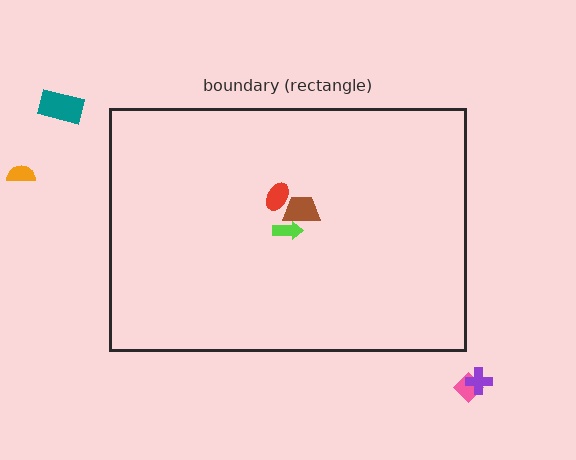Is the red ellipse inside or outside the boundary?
Inside.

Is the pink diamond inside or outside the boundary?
Outside.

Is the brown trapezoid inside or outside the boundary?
Inside.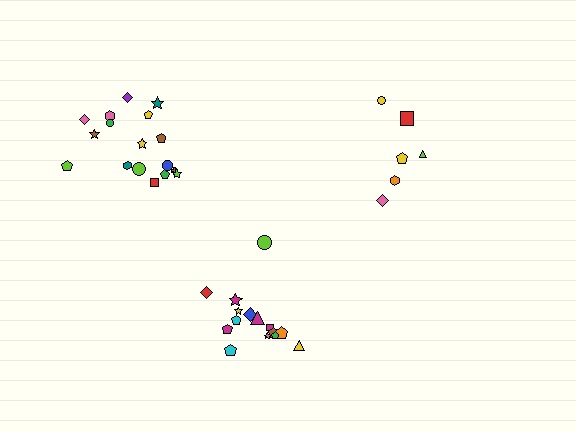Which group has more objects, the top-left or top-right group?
The top-left group.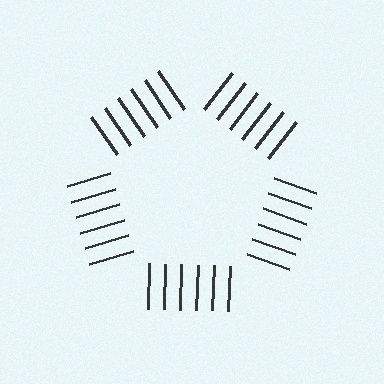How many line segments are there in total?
30 — 6 along each of the 5 edges.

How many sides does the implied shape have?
5 sides — the line-ends trace a pentagon.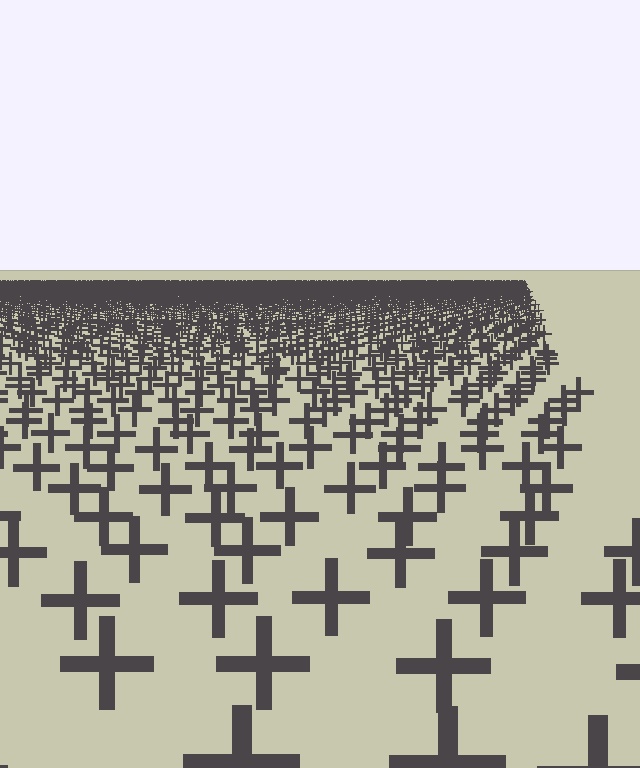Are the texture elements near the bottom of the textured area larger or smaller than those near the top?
Larger. Near the bottom, elements are closer to the viewer and appear at a bigger on-screen size.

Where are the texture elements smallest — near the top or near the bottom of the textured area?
Near the top.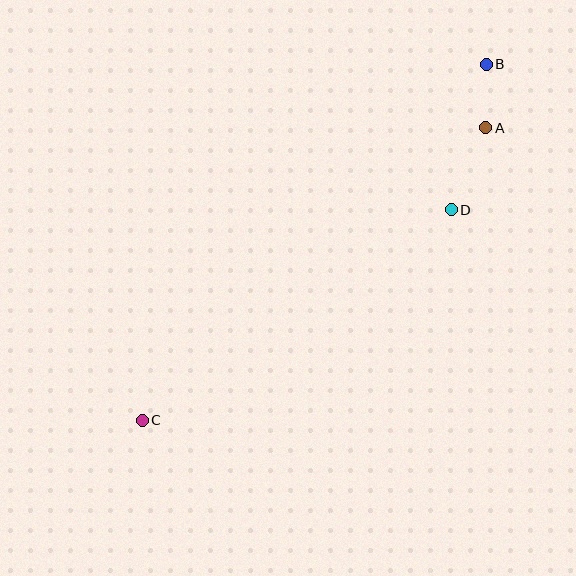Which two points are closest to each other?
Points A and B are closest to each other.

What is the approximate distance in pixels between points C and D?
The distance between C and D is approximately 374 pixels.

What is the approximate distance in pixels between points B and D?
The distance between B and D is approximately 150 pixels.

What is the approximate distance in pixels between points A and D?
The distance between A and D is approximately 89 pixels.